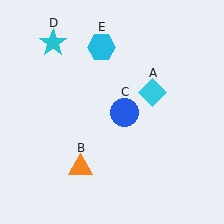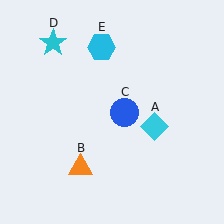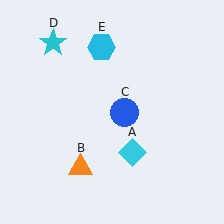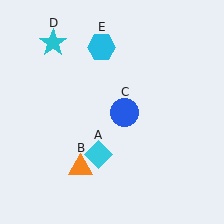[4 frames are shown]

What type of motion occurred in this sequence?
The cyan diamond (object A) rotated clockwise around the center of the scene.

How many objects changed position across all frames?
1 object changed position: cyan diamond (object A).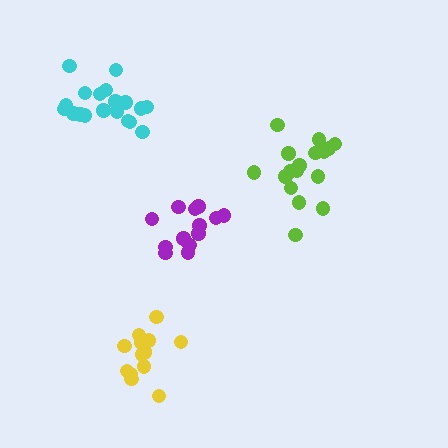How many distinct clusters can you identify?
There are 4 distinct clusters.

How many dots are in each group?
Group 1: 17 dots, Group 2: 19 dots, Group 3: 14 dots, Group 4: 13 dots (63 total).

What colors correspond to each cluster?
The clusters are colored: lime, cyan, yellow, purple.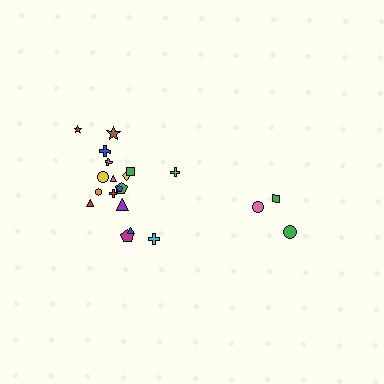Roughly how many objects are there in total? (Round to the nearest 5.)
Roughly 20 objects in total.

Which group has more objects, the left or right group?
The left group.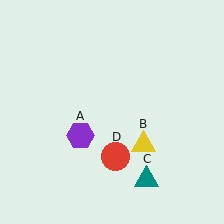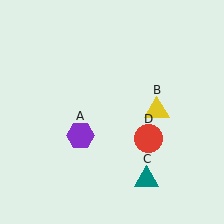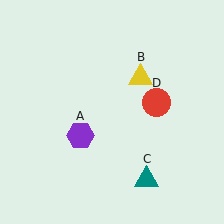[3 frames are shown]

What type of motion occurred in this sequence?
The yellow triangle (object B), red circle (object D) rotated counterclockwise around the center of the scene.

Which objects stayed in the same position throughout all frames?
Purple hexagon (object A) and teal triangle (object C) remained stationary.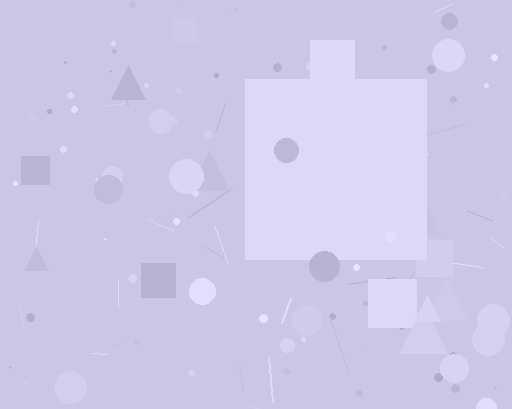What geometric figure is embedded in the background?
A square is embedded in the background.